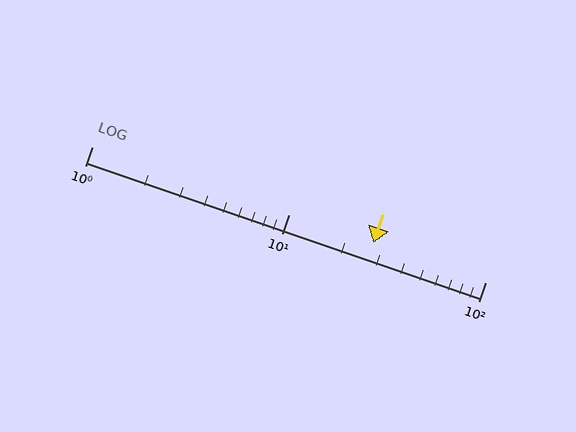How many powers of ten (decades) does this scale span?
The scale spans 2 decades, from 1 to 100.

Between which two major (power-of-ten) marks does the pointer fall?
The pointer is between 10 and 100.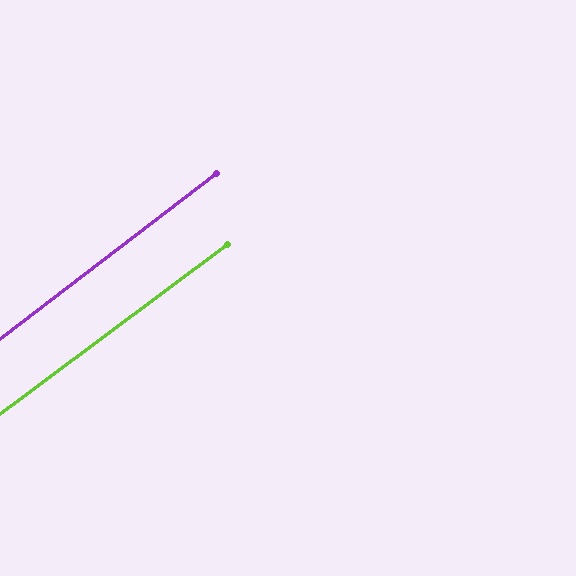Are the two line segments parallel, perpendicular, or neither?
Parallel — their directions differ by only 0.6°.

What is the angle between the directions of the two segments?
Approximately 1 degree.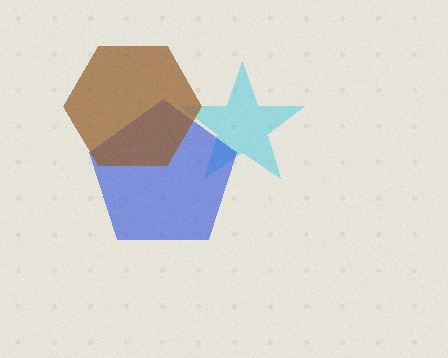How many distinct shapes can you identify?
There are 3 distinct shapes: a cyan star, a blue pentagon, a brown hexagon.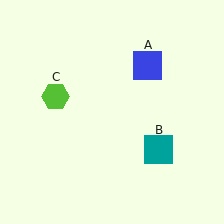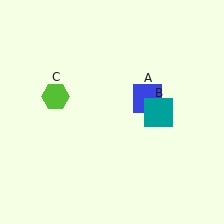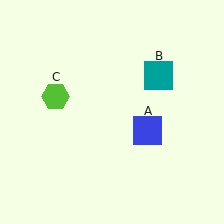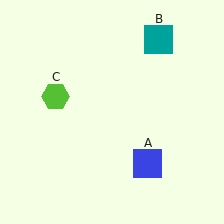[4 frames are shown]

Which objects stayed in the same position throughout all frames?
Lime hexagon (object C) remained stationary.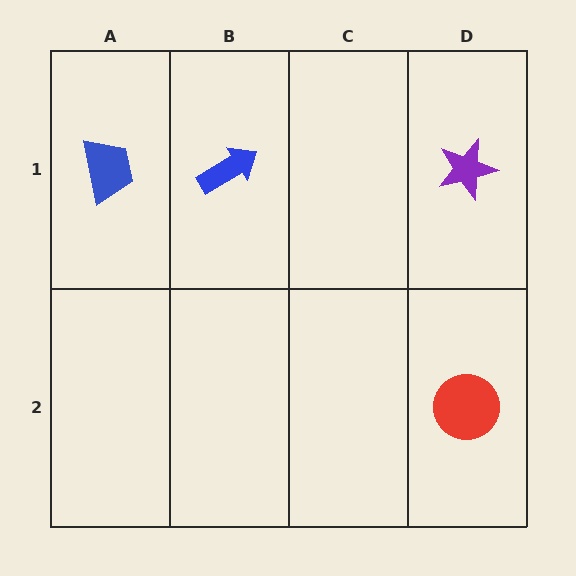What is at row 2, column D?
A red circle.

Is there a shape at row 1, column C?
No, that cell is empty.